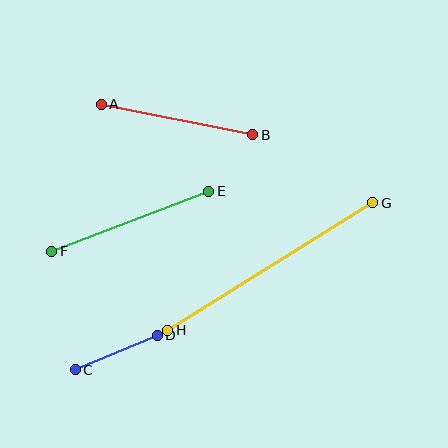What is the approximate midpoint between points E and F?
The midpoint is at approximately (130, 221) pixels.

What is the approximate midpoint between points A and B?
The midpoint is at approximately (177, 119) pixels.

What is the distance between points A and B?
The distance is approximately 155 pixels.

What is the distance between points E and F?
The distance is approximately 168 pixels.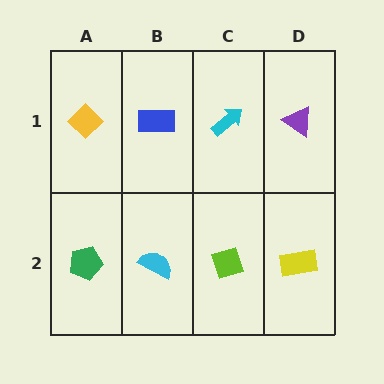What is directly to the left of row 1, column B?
A yellow diamond.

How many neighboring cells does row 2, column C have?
3.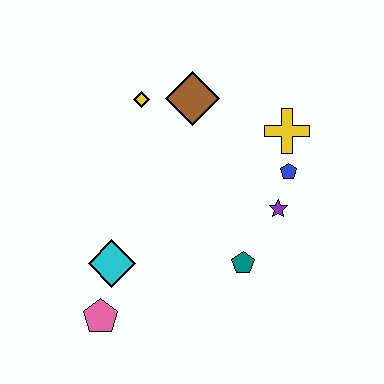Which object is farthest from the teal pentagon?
The yellow diamond is farthest from the teal pentagon.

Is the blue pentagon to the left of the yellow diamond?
No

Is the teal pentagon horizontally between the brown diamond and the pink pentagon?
No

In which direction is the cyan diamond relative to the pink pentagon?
The cyan diamond is above the pink pentagon.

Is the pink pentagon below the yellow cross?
Yes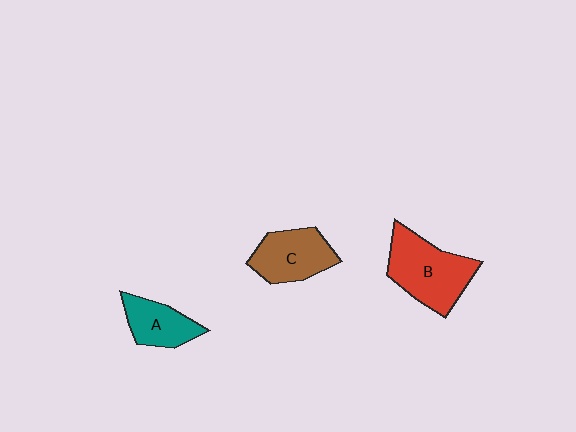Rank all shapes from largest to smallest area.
From largest to smallest: B (red), C (brown), A (teal).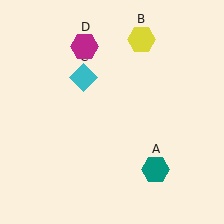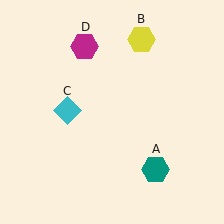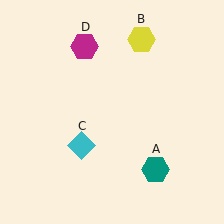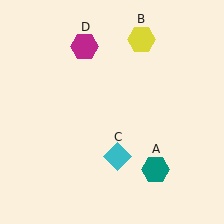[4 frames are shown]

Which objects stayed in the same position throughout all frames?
Teal hexagon (object A) and yellow hexagon (object B) and magenta hexagon (object D) remained stationary.